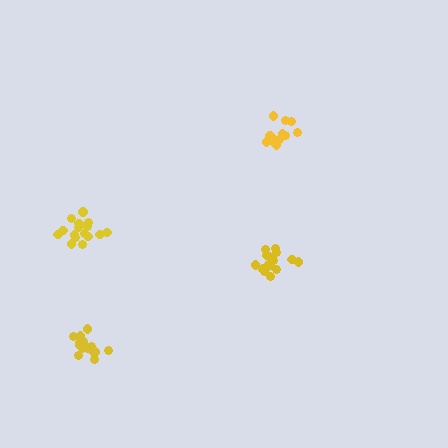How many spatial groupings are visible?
There are 4 spatial groupings.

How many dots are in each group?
Group 1: 16 dots, Group 2: 16 dots, Group 3: 14 dots, Group 4: 13 dots (59 total).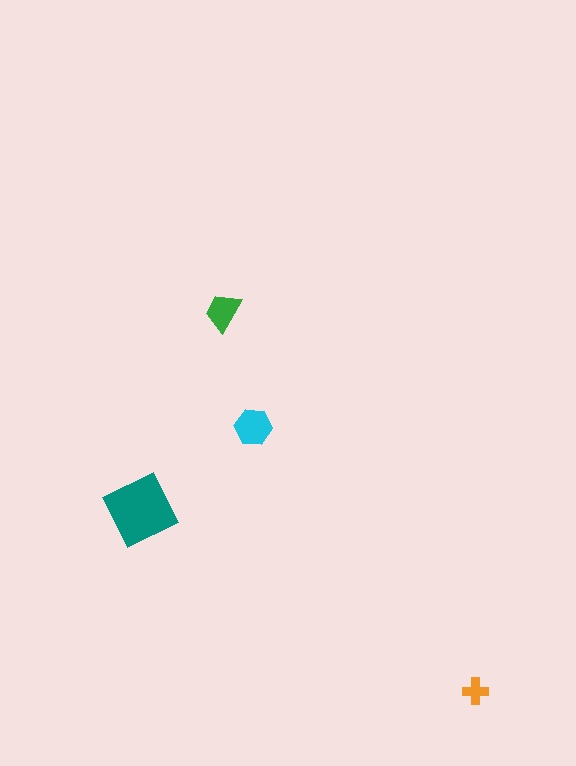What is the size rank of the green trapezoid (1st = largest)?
3rd.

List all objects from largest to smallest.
The teal diamond, the cyan hexagon, the green trapezoid, the orange cross.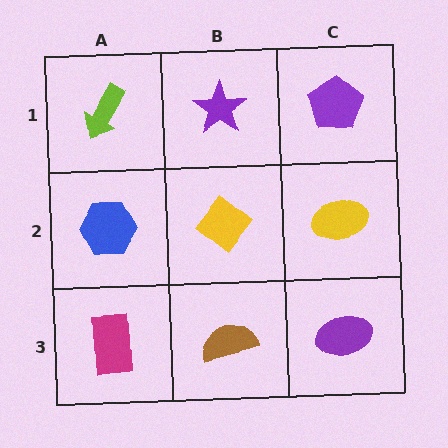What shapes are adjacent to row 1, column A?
A blue hexagon (row 2, column A), a purple star (row 1, column B).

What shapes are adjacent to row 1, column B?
A yellow diamond (row 2, column B), a lime arrow (row 1, column A), a purple pentagon (row 1, column C).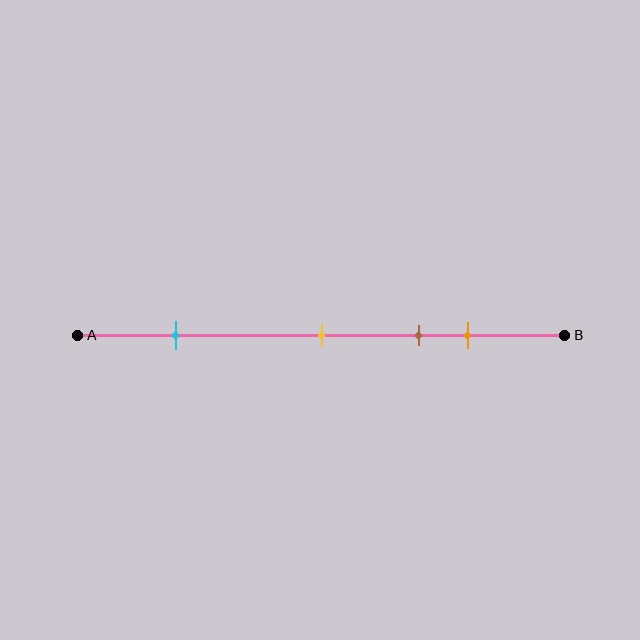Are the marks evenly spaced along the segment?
No, the marks are not evenly spaced.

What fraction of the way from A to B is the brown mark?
The brown mark is approximately 70% (0.7) of the way from A to B.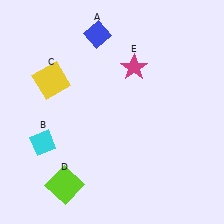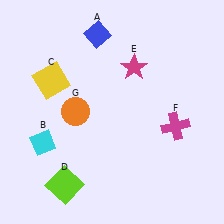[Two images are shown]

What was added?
A magenta cross (F), an orange circle (G) were added in Image 2.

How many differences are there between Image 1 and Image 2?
There are 2 differences between the two images.